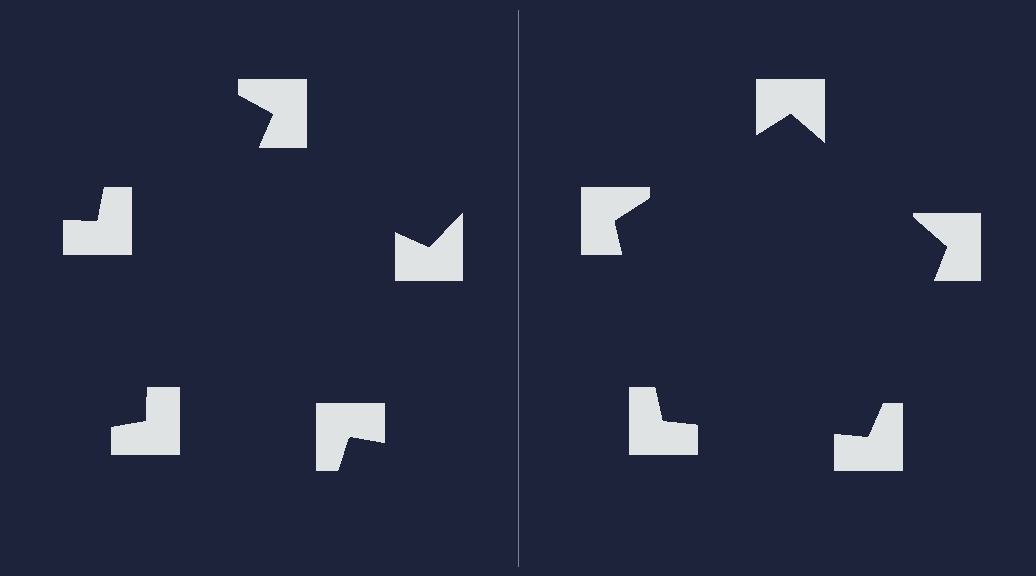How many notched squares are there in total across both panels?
10 — 5 on each side.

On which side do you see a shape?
An illusory pentagon appears on the right side. On the left side the wedge cuts are rotated, so no coherent shape forms.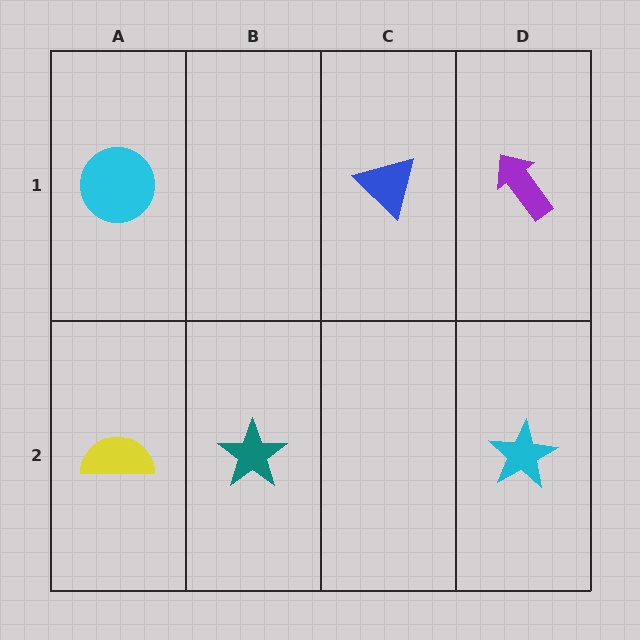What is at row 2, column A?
A yellow semicircle.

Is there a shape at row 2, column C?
No, that cell is empty.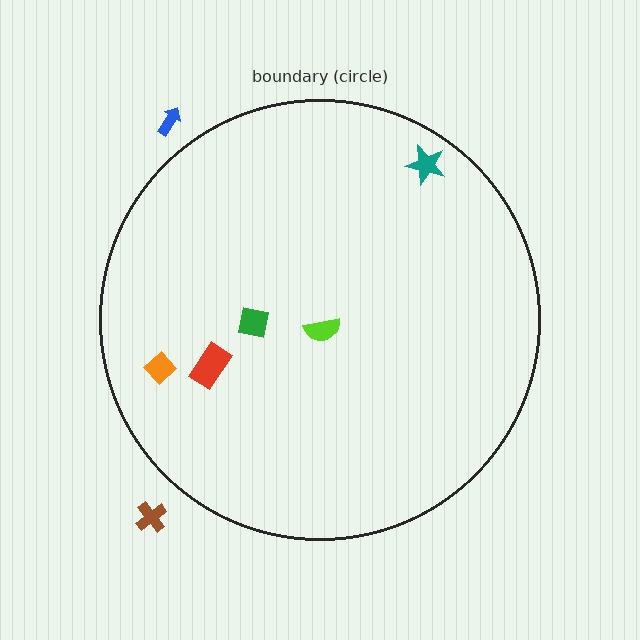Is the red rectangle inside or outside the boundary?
Inside.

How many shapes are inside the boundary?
5 inside, 2 outside.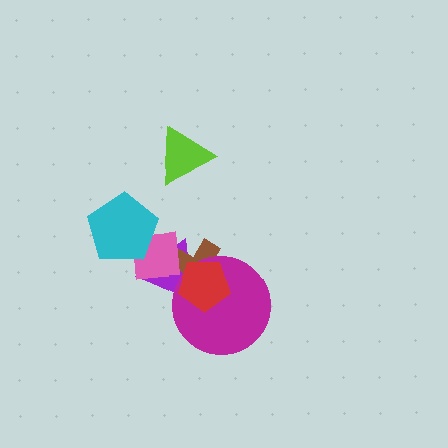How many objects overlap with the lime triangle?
0 objects overlap with the lime triangle.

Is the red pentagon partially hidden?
No, no other shape covers it.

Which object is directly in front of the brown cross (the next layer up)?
The magenta circle is directly in front of the brown cross.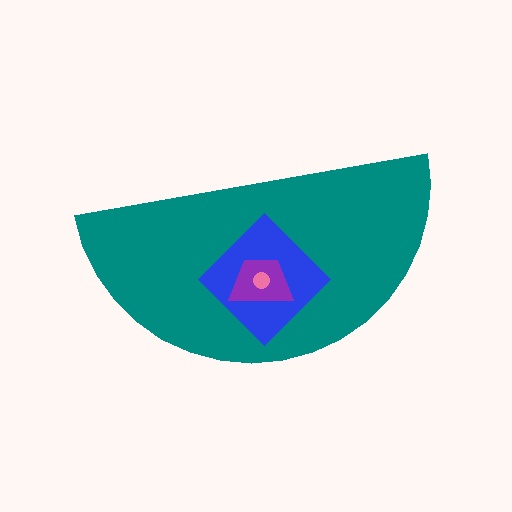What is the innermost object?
The pink circle.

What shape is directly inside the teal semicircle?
The blue diamond.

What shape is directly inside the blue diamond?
The purple trapezoid.